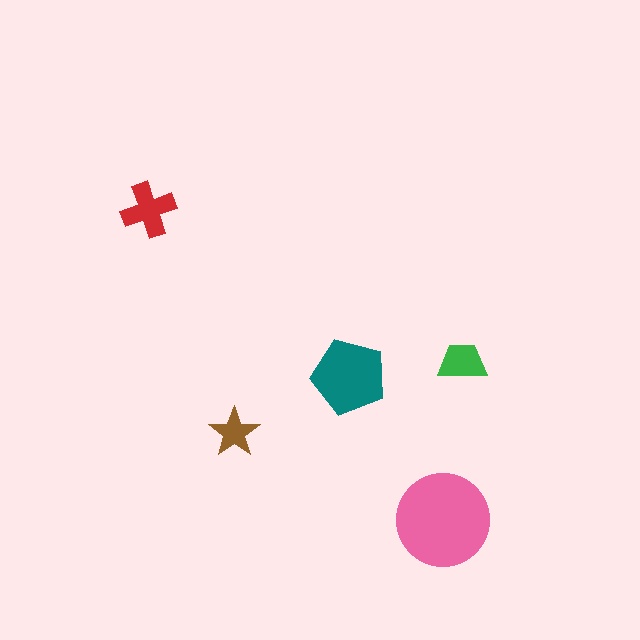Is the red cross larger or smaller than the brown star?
Larger.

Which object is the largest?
The pink circle.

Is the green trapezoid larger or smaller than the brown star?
Larger.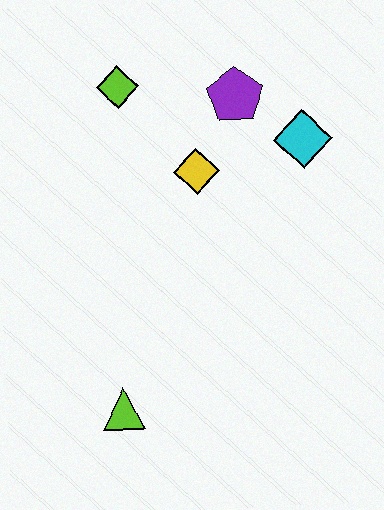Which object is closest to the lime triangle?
The yellow diamond is closest to the lime triangle.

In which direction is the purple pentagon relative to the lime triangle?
The purple pentagon is above the lime triangle.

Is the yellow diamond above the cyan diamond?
No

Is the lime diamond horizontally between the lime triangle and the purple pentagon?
Yes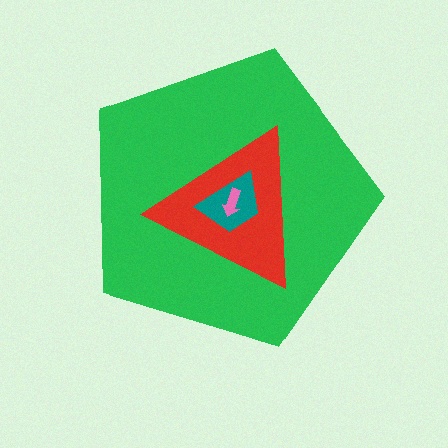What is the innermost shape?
The pink arrow.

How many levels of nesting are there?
4.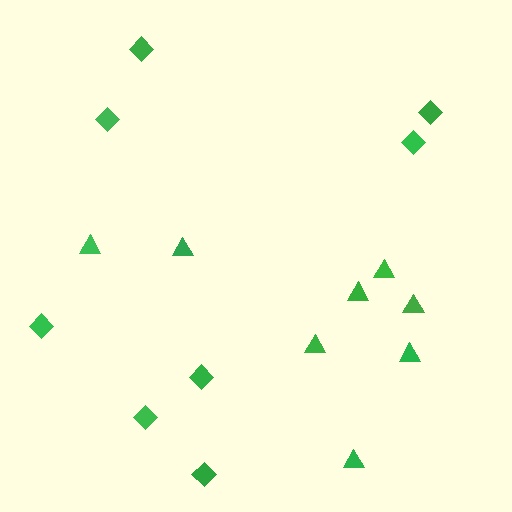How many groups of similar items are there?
There are 2 groups: one group of triangles (8) and one group of diamonds (8).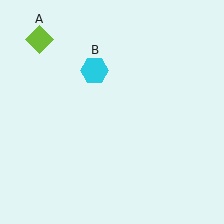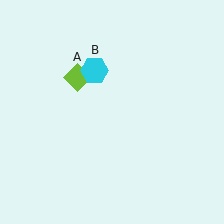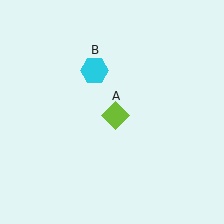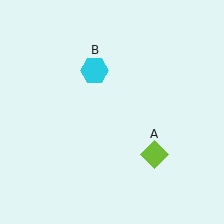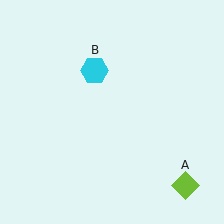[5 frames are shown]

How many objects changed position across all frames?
1 object changed position: lime diamond (object A).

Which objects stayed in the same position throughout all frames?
Cyan hexagon (object B) remained stationary.